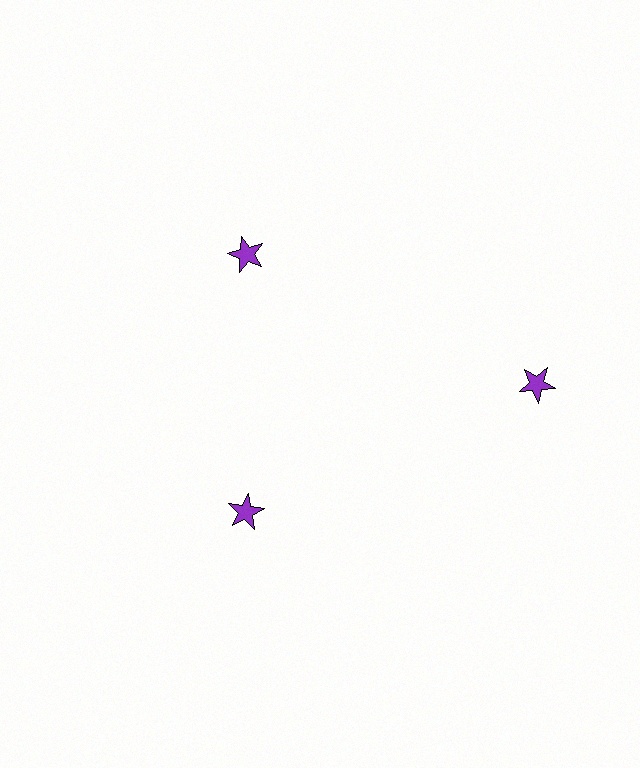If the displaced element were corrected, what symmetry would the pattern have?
It would have 3-fold rotational symmetry — the pattern would map onto itself every 120 degrees.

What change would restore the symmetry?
The symmetry would be restored by moving it inward, back onto the ring so that all 3 stars sit at equal angles and equal distance from the center.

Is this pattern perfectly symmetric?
No. The 3 purple stars are arranged in a ring, but one element near the 3 o'clock position is pushed outward from the center, breaking the 3-fold rotational symmetry.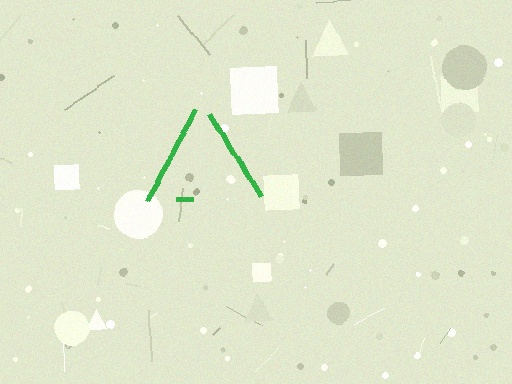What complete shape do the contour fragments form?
The contour fragments form a triangle.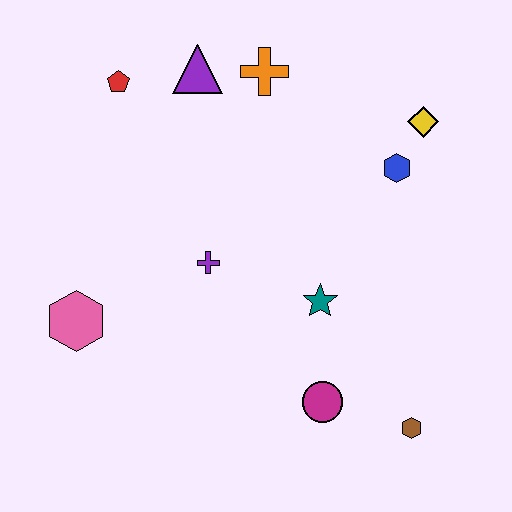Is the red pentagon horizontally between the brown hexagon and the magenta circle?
No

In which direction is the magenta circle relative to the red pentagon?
The magenta circle is below the red pentagon.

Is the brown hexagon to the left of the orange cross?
No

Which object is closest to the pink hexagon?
The purple cross is closest to the pink hexagon.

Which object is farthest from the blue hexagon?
The pink hexagon is farthest from the blue hexagon.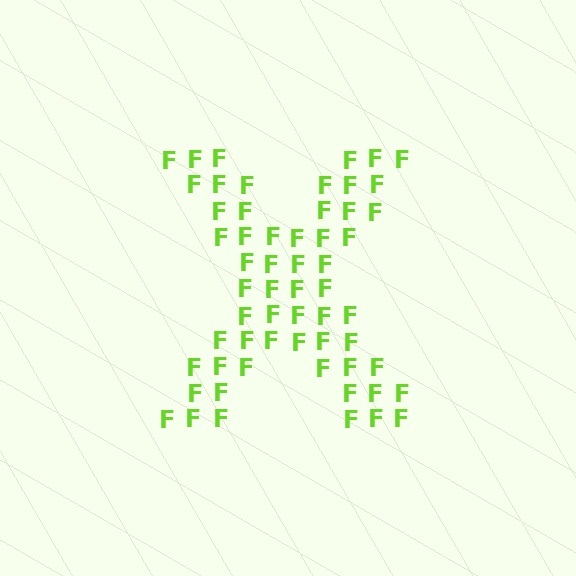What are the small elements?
The small elements are letter F's.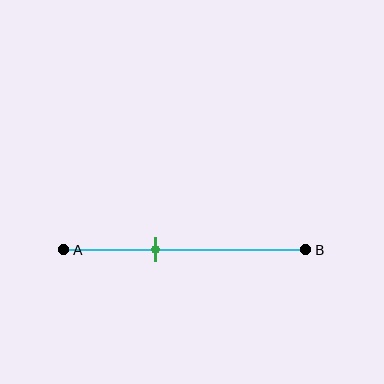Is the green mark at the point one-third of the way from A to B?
No, the mark is at about 40% from A, not at the 33% one-third point.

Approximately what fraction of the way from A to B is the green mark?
The green mark is approximately 40% of the way from A to B.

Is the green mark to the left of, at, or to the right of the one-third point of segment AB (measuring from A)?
The green mark is to the right of the one-third point of segment AB.